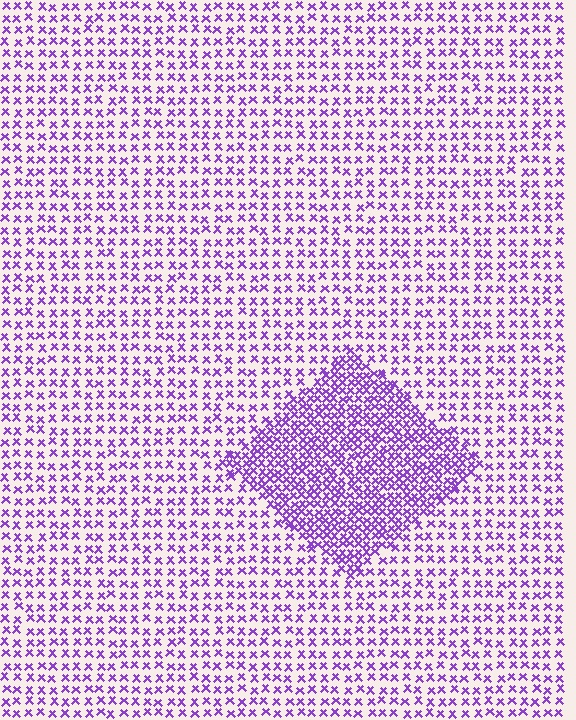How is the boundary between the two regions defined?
The boundary is defined by a change in element density (approximately 2.1x ratio). All elements are the same color, size, and shape.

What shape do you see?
I see a diamond.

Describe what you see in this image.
The image contains small purple elements arranged at two different densities. A diamond-shaped region is visible where the elements are more densely packed than the surrounding area.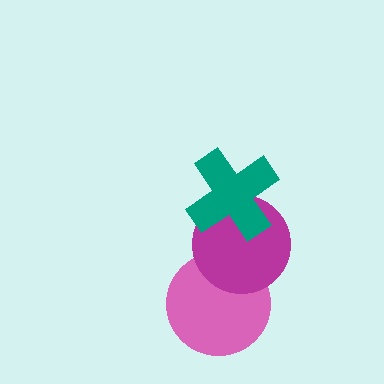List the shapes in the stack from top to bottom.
From top to bottom: the teal cross, the magenta circle, the pink circle.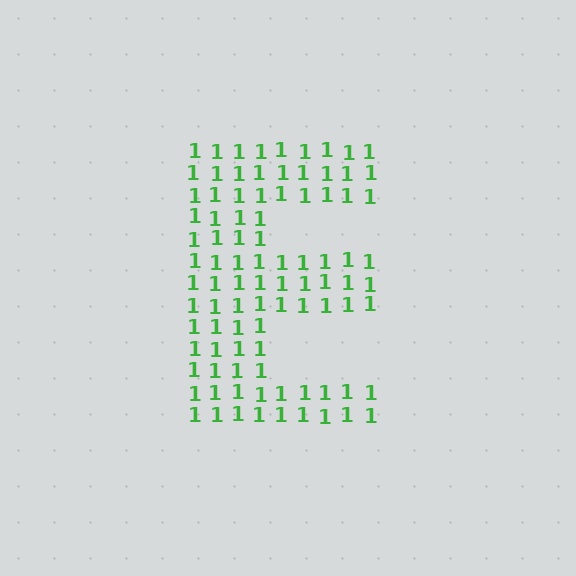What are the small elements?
The small elements are digit 1's.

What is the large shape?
The large shape is the letter E.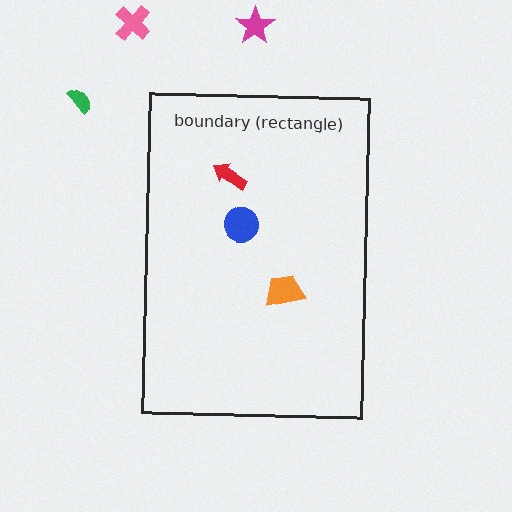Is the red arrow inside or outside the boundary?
Inside.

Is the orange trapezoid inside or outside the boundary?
Inside.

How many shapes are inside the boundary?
3 inside, 3 outside.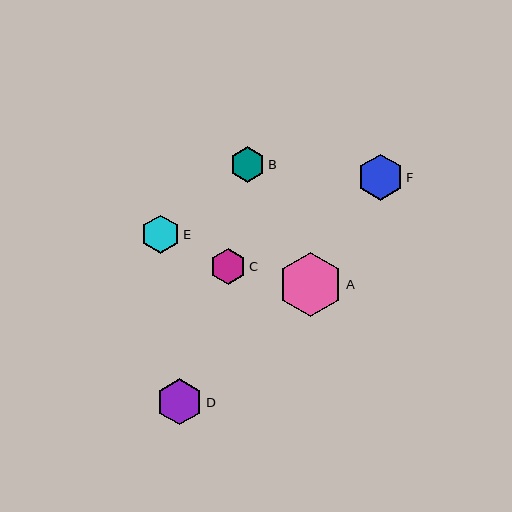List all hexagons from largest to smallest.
From largest to smallest: A, F, D, E, C, B.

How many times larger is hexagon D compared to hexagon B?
Hexagon D is approximately 1.3 times the size of hexagon B.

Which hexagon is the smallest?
Hexagon B is the smallest with a size of approximately 36 pixels.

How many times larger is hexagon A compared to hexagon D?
Hexagon A is approximately 1.4 times the size of hexagon D.